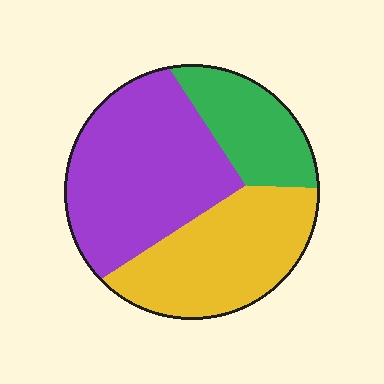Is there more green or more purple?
Purple.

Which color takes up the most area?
Purple, at roughly 45%.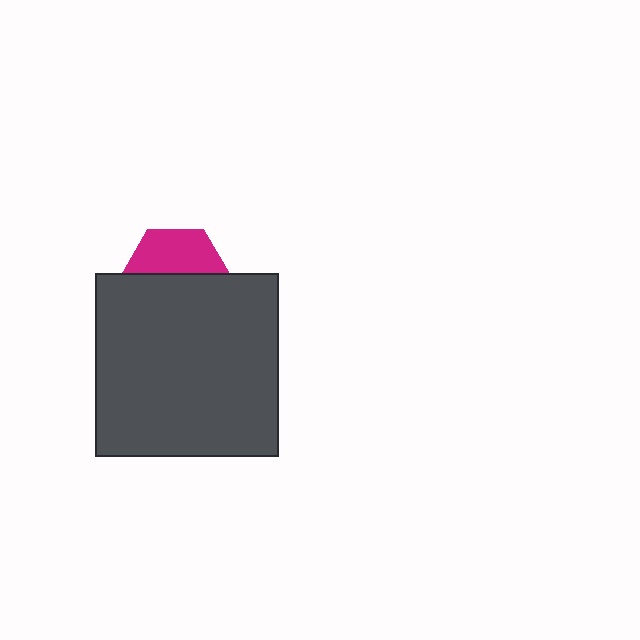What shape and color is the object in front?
The object in front is a dark gray square.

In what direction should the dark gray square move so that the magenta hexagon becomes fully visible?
The dark gray square should move down. That is the shortest direction to clear the overlap and leave the magenta hexagon fully visible.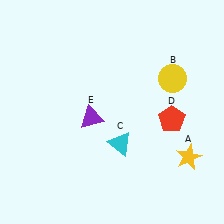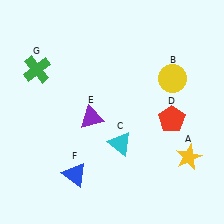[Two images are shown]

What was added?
A blue triangle (F), a green cross (G) were added in Image 2.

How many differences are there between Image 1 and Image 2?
There are 2 differences between the two images.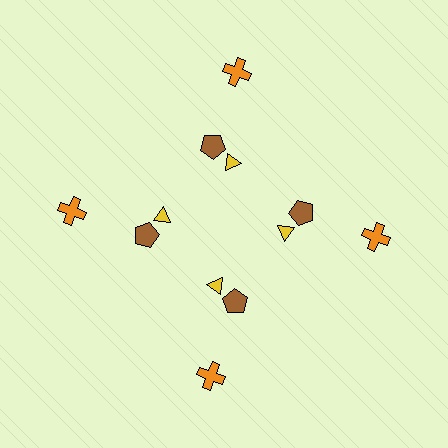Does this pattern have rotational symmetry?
Yes, this pattern has 4-fold rotational symmetry. It looks the same after rotating 90 degrees around the center.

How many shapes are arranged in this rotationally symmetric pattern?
There are 12 shapes, arranged in 4 groups of 3.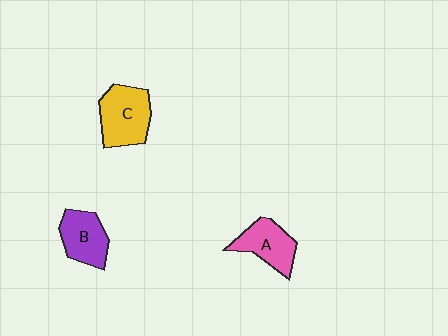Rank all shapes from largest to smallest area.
From largest to smallest: C (yellow), A (pink), B (purple).